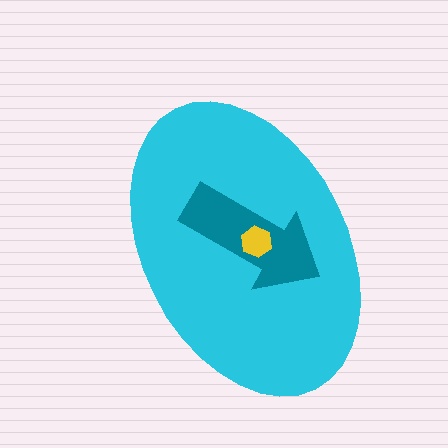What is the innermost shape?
The yellow hexagon.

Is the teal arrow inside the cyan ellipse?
Yes.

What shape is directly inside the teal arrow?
The yellow hexagon.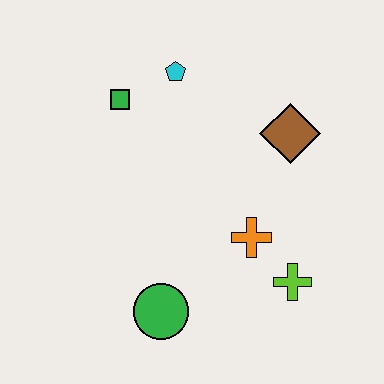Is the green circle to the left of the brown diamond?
Yes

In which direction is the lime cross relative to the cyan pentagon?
The lime cross is below the cyan pentagon.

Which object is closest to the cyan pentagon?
The green square is closest to the cyan pentagon.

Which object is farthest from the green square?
The lime cross is farthest from the green square.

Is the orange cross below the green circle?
No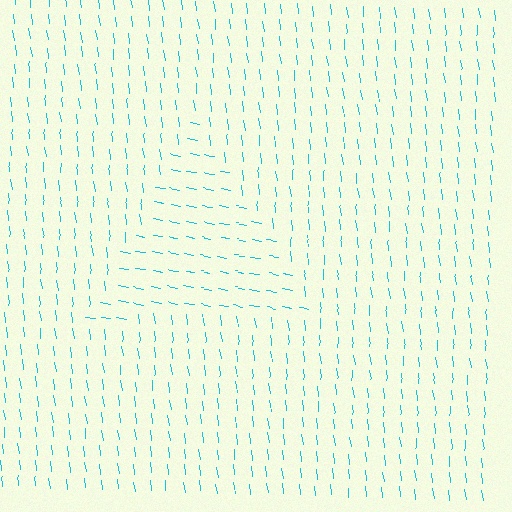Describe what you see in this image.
The image is filled with small cyan line segments. A triangle region in the image has lines oriented differently from the surrounding lines, creating a visible texture boundary.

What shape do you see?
I see a triangle.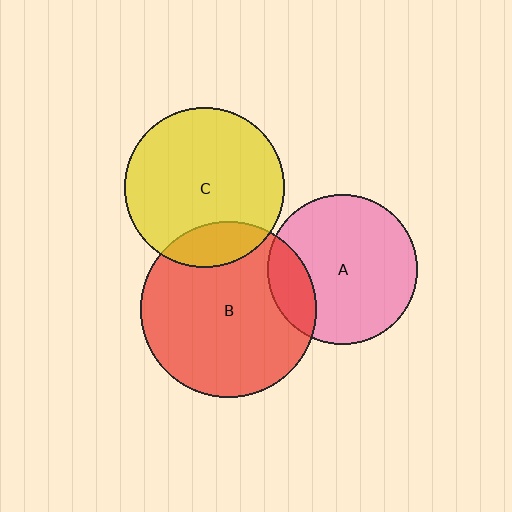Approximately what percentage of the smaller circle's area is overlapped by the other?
Approximately 15%.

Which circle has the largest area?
Circle B (red).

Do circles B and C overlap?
Yes.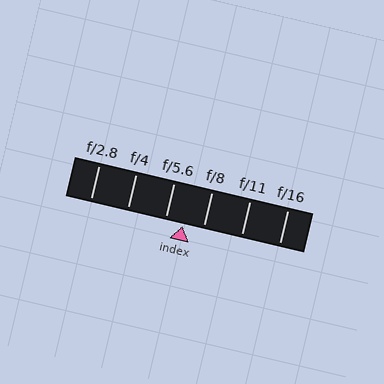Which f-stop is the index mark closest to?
The index mark is closest to f/5.6.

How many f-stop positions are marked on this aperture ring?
There are 6 f-stop positions marked.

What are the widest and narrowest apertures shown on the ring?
The widest aperture shown is f/2.8 and the narrowest is f/16.